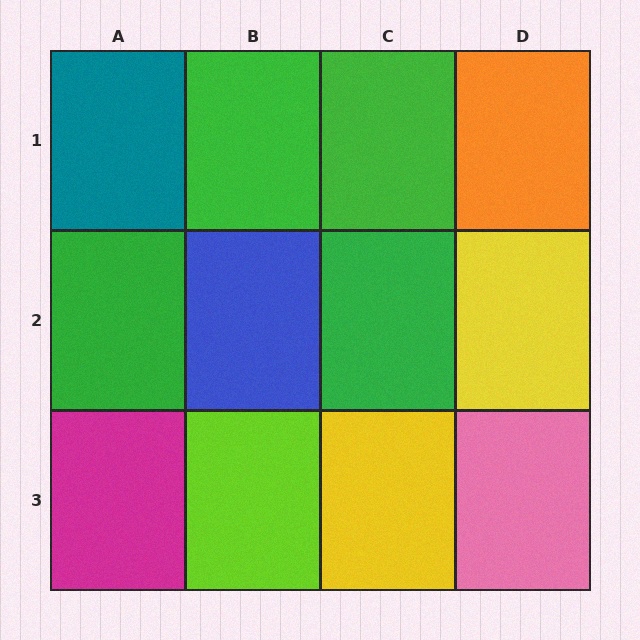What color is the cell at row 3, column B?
Lime.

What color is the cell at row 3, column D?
Pink.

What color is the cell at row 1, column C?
Green.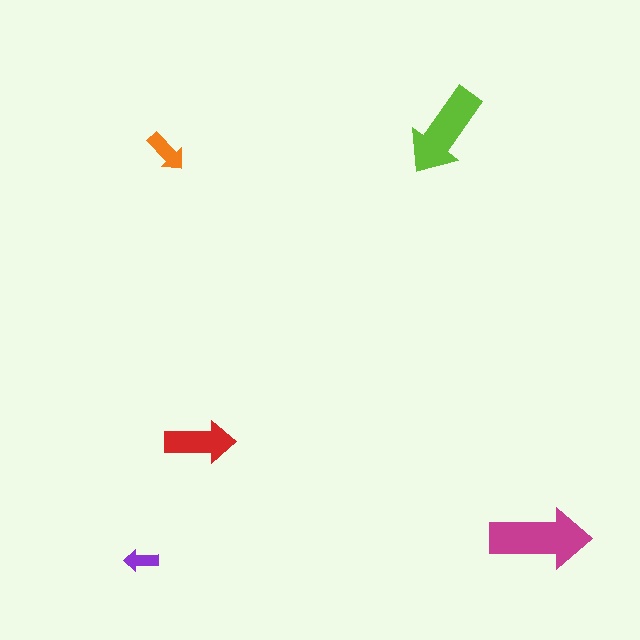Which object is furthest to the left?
The purple arrow is leftmost.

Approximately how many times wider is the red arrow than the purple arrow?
About 2 times wider.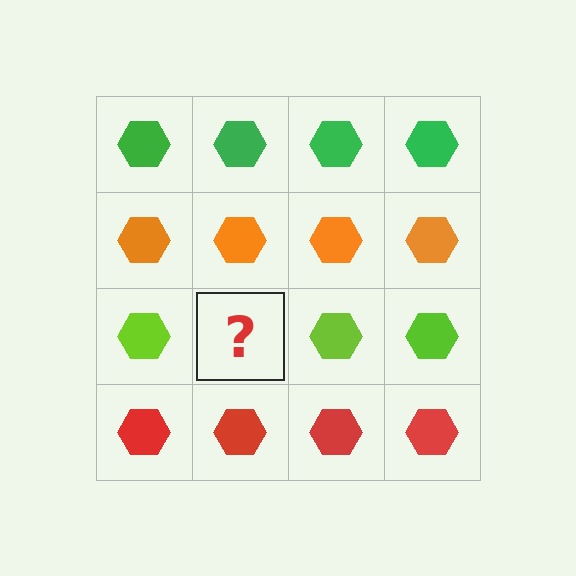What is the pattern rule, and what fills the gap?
The rule is that each row has a consistent color. The gap should be filled with a lime hexagon.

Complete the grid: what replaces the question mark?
The question mark should be replaced with a lime hexagon.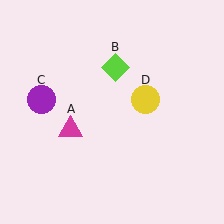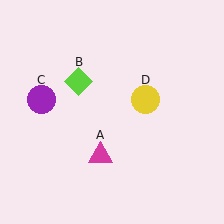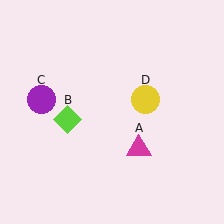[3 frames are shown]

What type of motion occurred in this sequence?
The magenta triangle (object A), lime diamond (object B) rotated counterclockwise around the center of the scene.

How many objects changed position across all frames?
2 objects changed position: magenta triangle (object A), lime diamond (object B).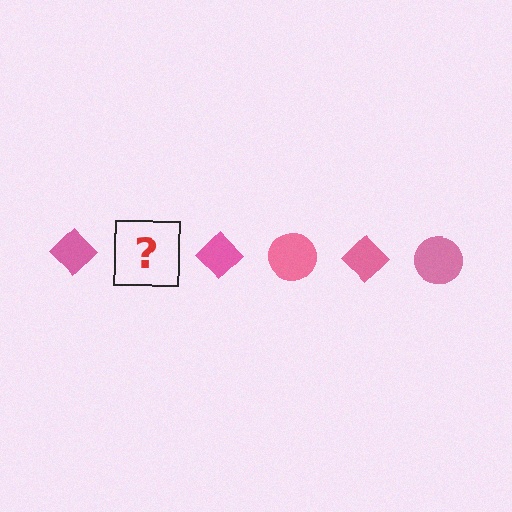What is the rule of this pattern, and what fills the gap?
The rule is that the pattern cycles through diamond, circle shapes in pink. The gap should be filled with a pink circle.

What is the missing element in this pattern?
The missing element is a pink circle.